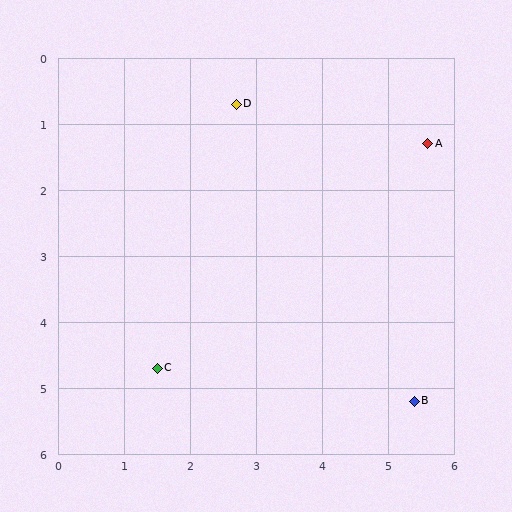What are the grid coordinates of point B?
Point B is at approximately (5.4, 5.2).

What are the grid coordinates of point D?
Point D is at approximately (2.7, 0.7).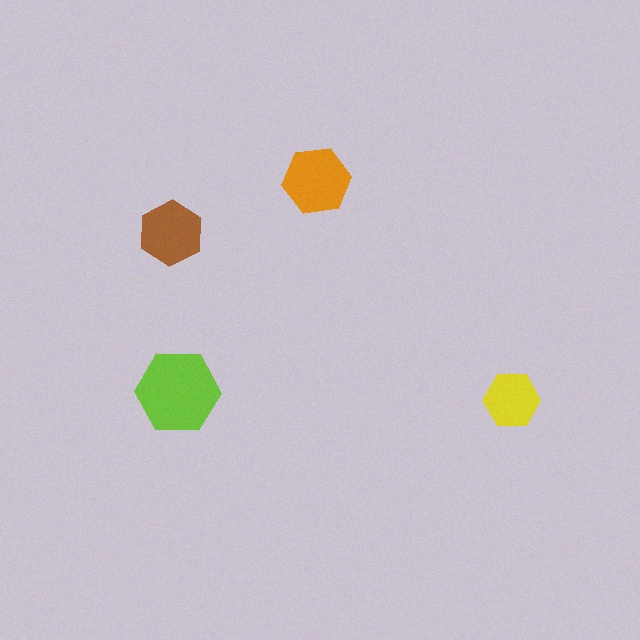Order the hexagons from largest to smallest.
the lime one, the orange one, the brown one, the yellow one.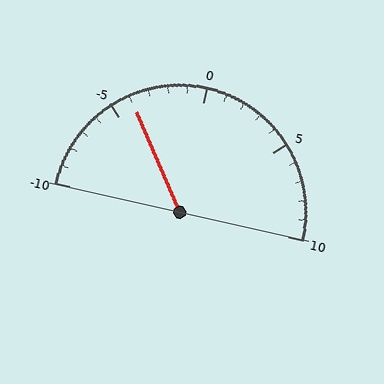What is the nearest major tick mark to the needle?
The nearest major tick mark is -5.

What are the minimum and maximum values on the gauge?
The gauge ranges from -10 to 10.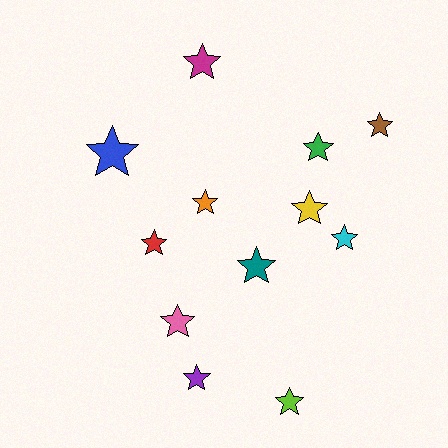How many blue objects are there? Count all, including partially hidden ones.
There is 1 blue object.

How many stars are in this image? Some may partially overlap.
There are 12 stars.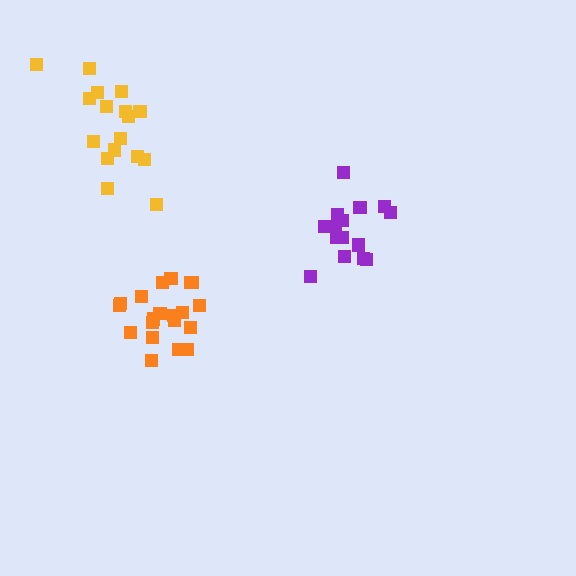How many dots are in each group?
Group 1: 15 dots, Group 2: 20 dots, Group 3: 17 dots (52 total).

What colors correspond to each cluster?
The clusters are colored: purple, orange, yellow.